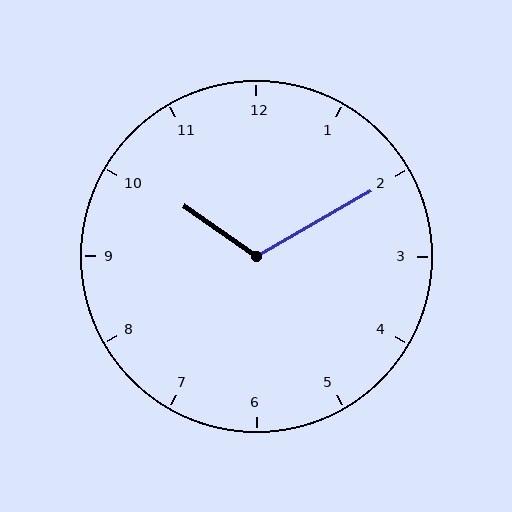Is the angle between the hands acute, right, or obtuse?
It is obtuse.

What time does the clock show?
10:10.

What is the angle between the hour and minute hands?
Approximately 115 degrees.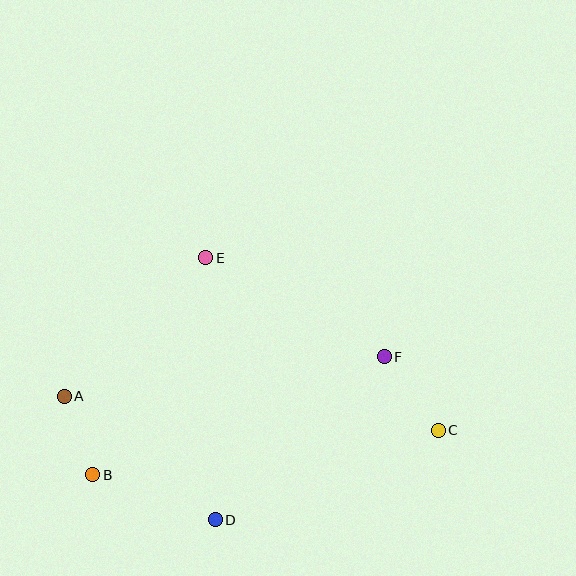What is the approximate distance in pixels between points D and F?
The distance between D and F is approximately 235 pixels.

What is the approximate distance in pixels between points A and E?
The distance between A and E is approximately 198 pixels.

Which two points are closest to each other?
Points A and B are closest to each other.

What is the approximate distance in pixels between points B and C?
The distance between B and C is approximately 349 pixels.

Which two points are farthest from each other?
Points A and C are farthest from each other.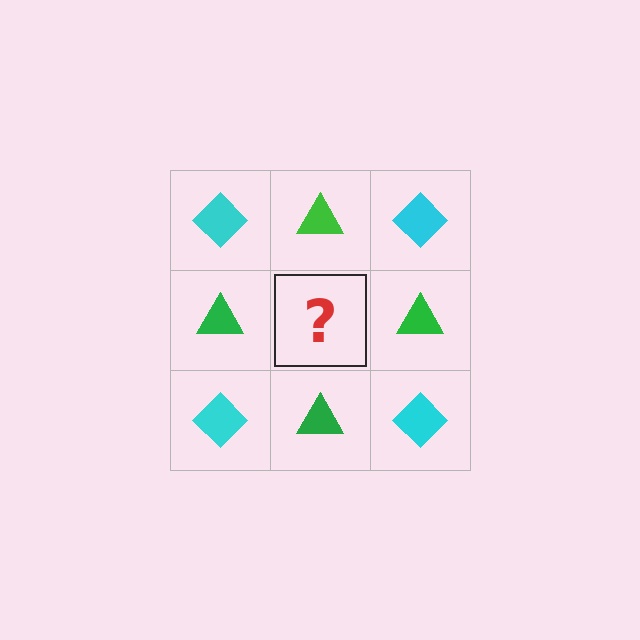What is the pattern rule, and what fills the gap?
The rule is that it alternates cyan diamond and green triangle in a checkerboard pattern. The gap should be filled with a cyan diamond.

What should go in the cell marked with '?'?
The missing cell should contain a cyan diamond.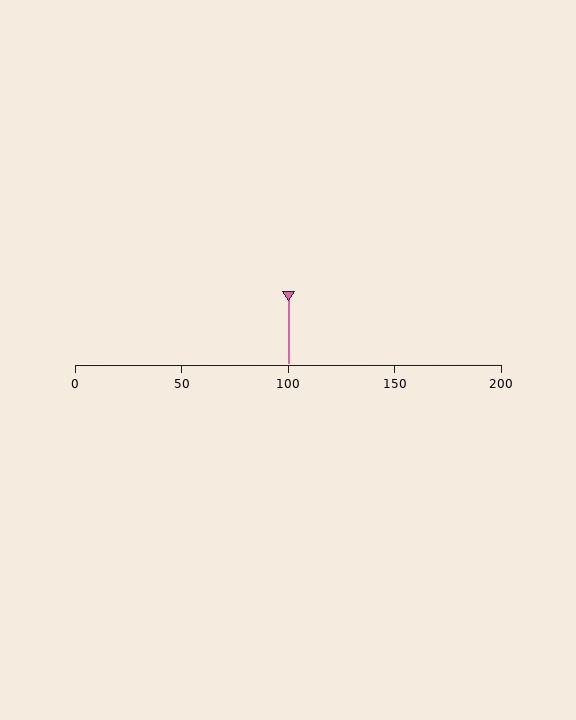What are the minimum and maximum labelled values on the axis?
The axis runs from 0 to 200.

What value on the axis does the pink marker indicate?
The marker indicates approximately 100.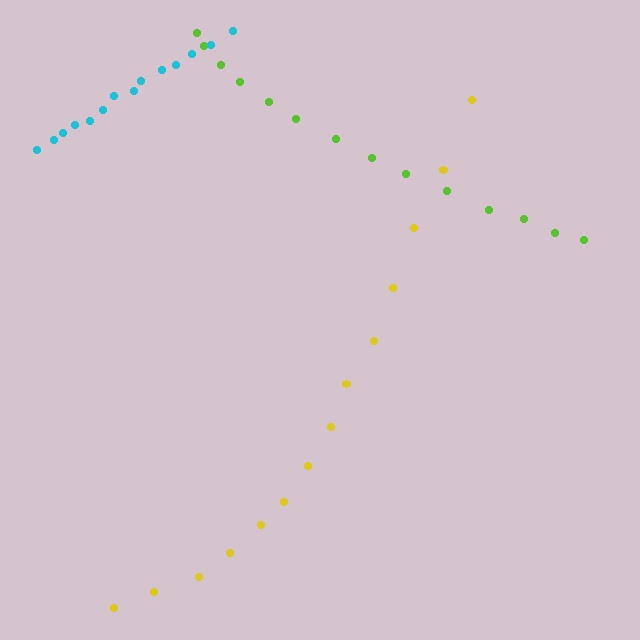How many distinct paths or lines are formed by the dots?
There are 3 distinct paths.